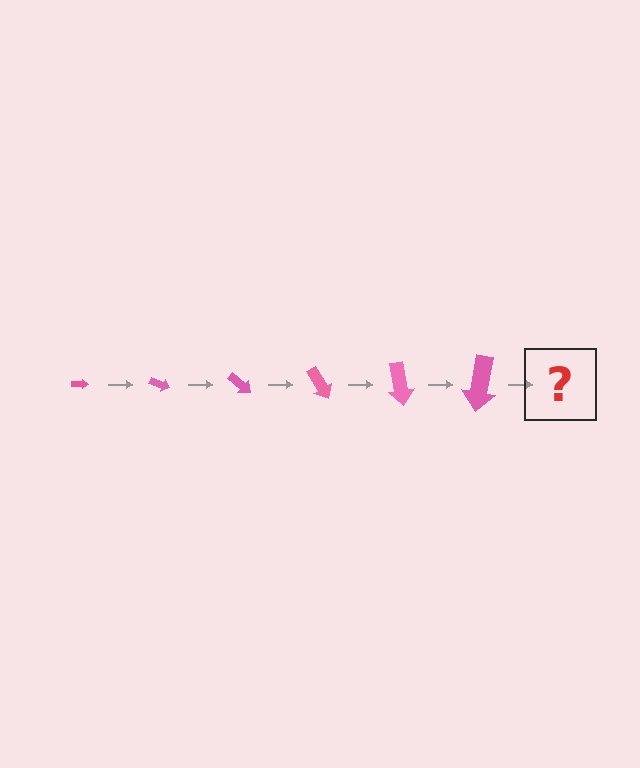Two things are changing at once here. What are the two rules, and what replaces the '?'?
The two rules are that the arrow grows larger each step and it rotates 20 degrees each step. The '?' should be an arrow, larger than the previous one and rotated 120 degrees from the start.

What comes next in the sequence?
The next element should be an arrow, larger than the previous one and rotated 120 degrees from the start.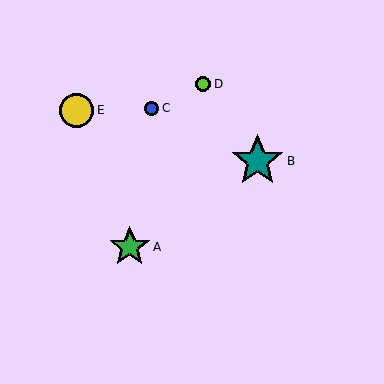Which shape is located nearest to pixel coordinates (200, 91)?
The lime circle (labeled D) at (203, 84) is nearest to that location.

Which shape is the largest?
The teal star (labeled B) is the largest.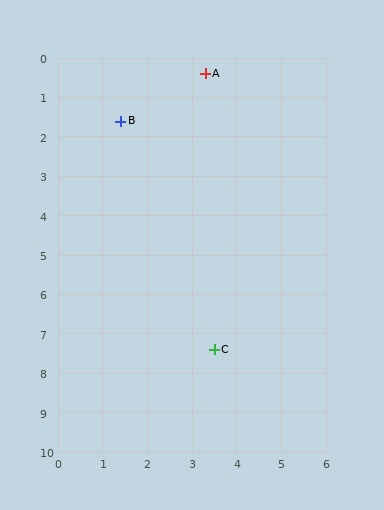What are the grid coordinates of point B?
Point B is at approximately (1.4, 1.6).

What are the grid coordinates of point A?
Point A is at approximately (3.3, 0.4).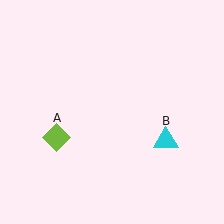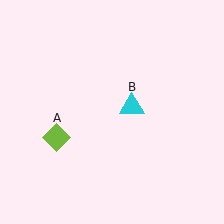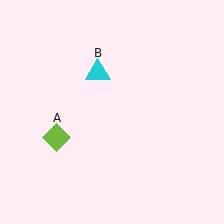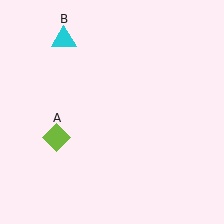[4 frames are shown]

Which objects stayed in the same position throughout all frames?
Lime diamond (object A) remained stationary.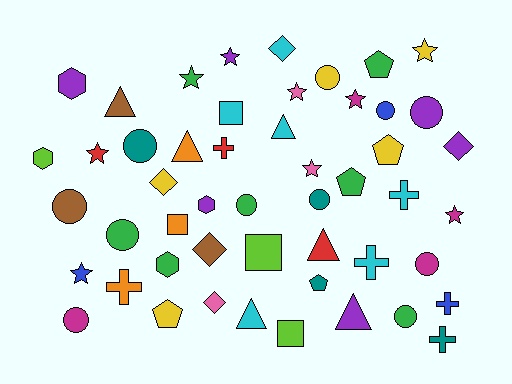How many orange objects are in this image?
There are 3 orange objects.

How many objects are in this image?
There are 50 objects.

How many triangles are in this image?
There are 6 triangles.